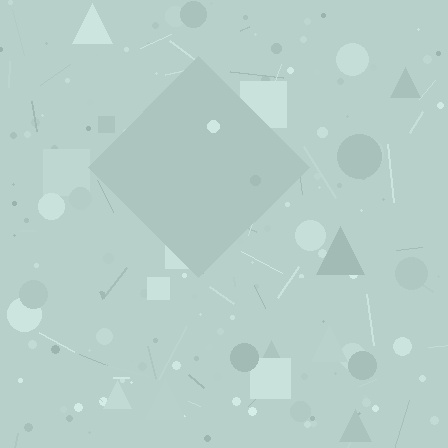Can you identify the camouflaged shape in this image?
The camouflaged shape is a diamond.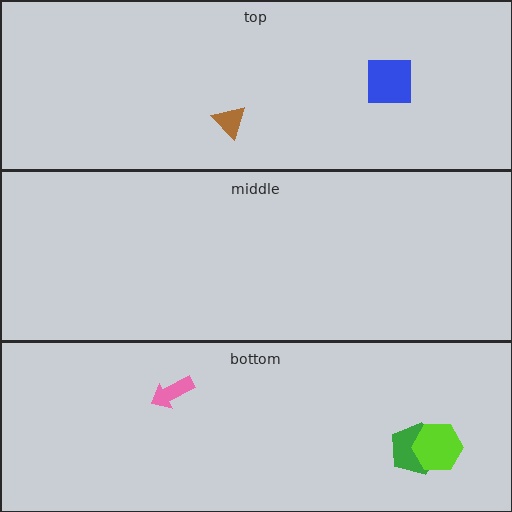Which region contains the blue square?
The top region.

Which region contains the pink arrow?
The bottom region.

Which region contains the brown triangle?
The top region.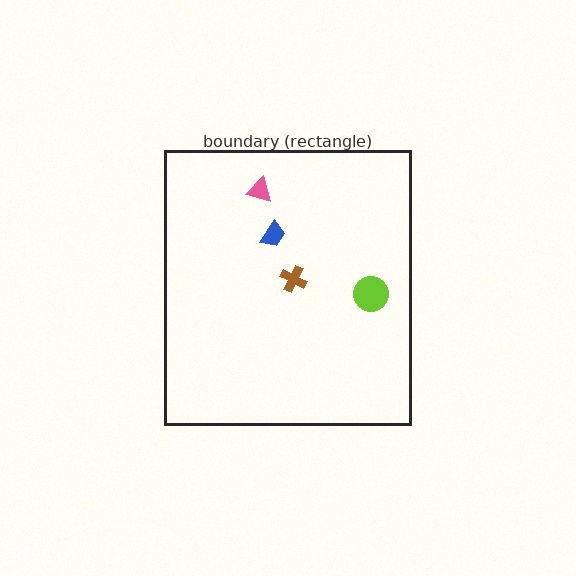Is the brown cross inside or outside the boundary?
Inside.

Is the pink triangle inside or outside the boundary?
Inside.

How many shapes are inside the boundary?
4 inside, 0 outside.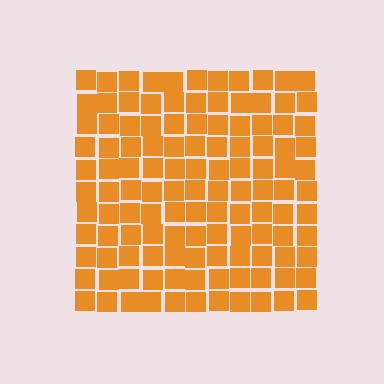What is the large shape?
The large shape is a square.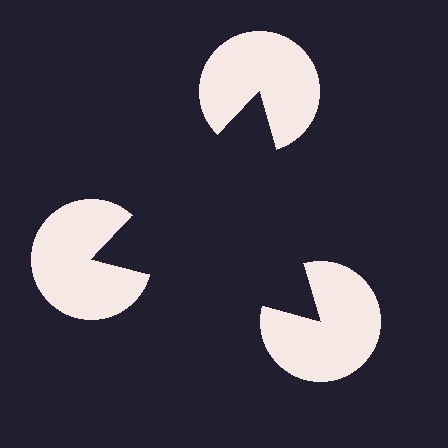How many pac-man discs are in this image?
There are 3 — one at each vertex of the illusory triangle.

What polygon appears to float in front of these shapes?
An illusory triangle — its edges are inferred from the aligned wedge cuts in the pac-man discs, not physically drawn.